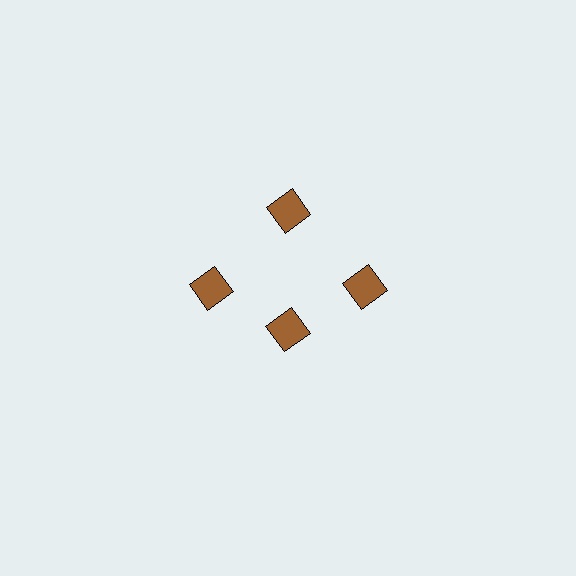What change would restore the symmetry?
The symmetry would be restored by moving it outward, back onto the ring so that all 4 diamonds sit at equal angles and equal distance from the center.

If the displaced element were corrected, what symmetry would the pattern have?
It would have 4-fold rotational symmetry — the pattern would map onto itself every 90 degrees.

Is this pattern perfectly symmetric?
No. The 4 brown diamonds are arranged in a ring, but one element near the 6 o'clock position is pulled inward toward the center, breaking the 4-fold rotational symmetry.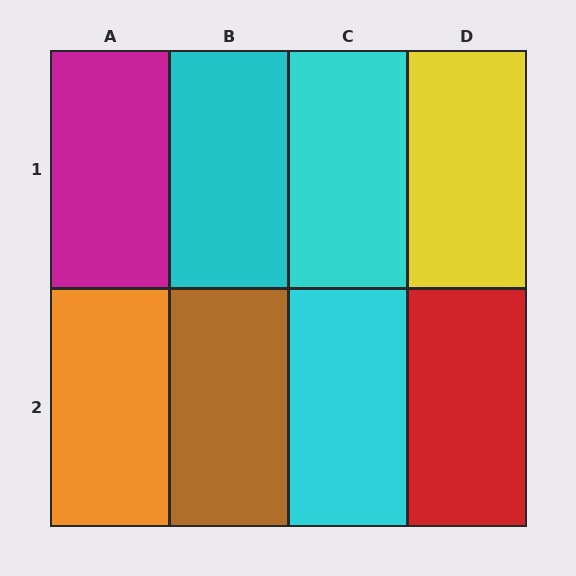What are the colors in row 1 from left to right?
Magenta, cyan, cyan, yellow.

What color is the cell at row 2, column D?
Red.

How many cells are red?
1 cell is red.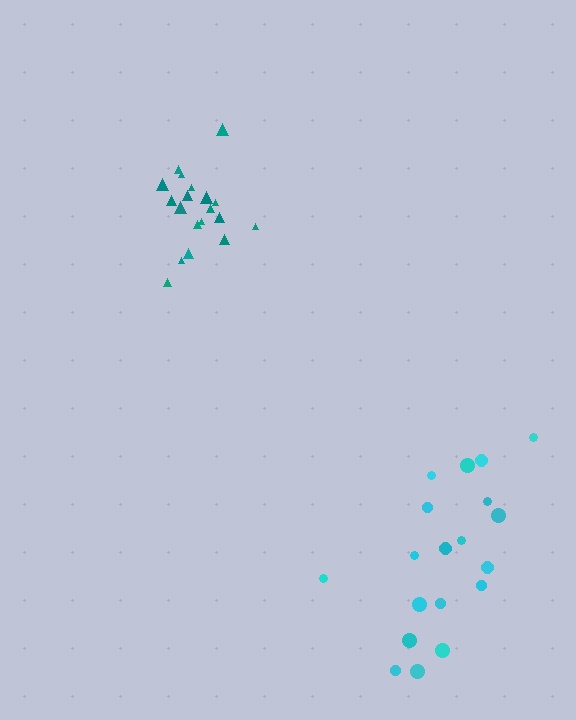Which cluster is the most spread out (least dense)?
Cyan.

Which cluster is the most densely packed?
Teal.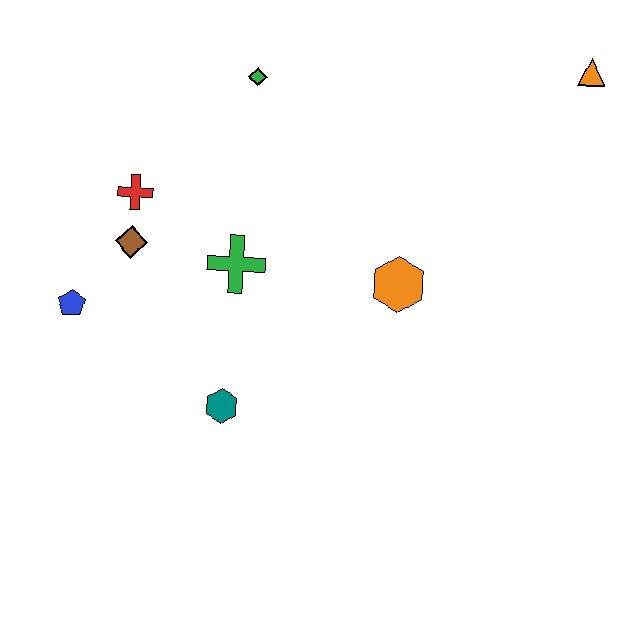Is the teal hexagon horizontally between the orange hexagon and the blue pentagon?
Yes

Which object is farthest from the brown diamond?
The orange triangle is farthest from the brown diamond.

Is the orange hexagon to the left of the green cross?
No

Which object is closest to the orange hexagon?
The green cross is closest to the orange hexagon.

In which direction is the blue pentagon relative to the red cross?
The blue pentagon is below the red cross.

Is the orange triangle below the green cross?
No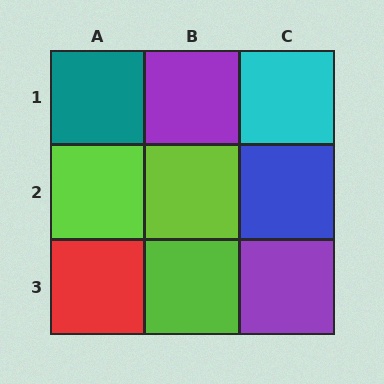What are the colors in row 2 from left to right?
Lime, lime, blue.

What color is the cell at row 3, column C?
Purple.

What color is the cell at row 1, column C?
Cyan.